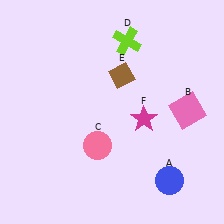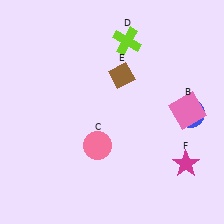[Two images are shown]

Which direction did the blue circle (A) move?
The blue circle (A) moved up.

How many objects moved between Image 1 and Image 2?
2 objects moved between the two images.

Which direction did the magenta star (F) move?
The magenta star (F) moved down.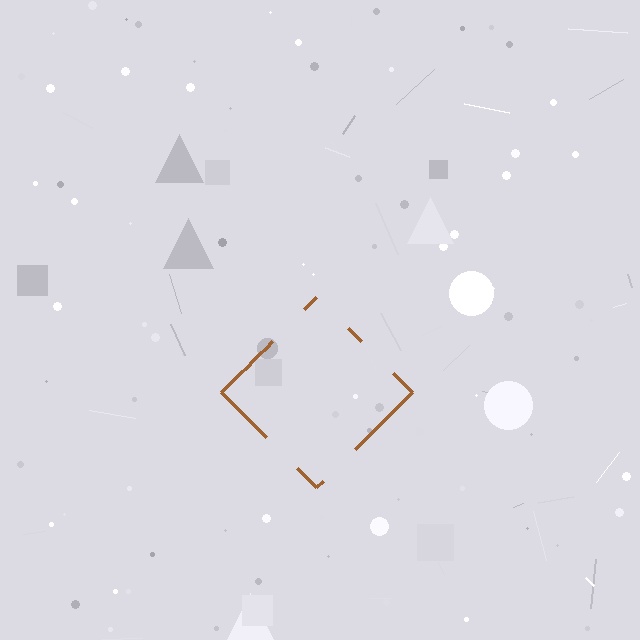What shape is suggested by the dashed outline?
The dashed outline suggests a diamond.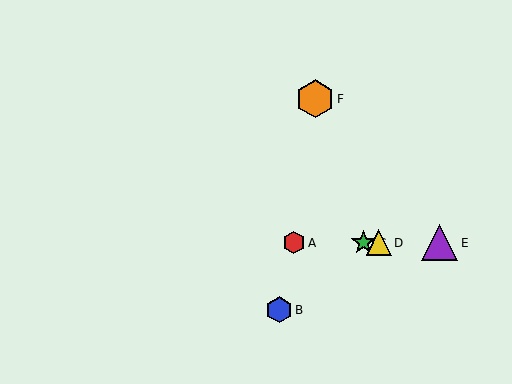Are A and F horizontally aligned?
No, A is at y≈243 and F is at y≈99.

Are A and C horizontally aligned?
Yes, both are at y≈243.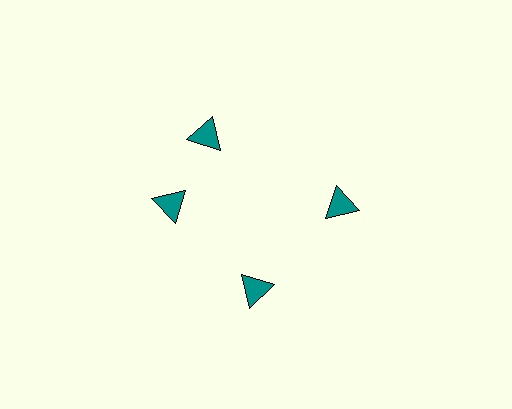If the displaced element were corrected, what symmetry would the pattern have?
It would have 4-fold rotational symmetry — the pattern would map onto itself every 90 degrees.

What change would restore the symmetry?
The symmetry would be restored by rotating it back into even spacing with its neighbors so that all 4 triangles sit at equal angles and equal distance from the center.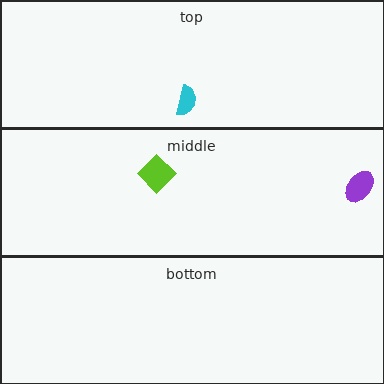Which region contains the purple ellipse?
The middle region.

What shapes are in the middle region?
The lime diamond, the purple ellipse.